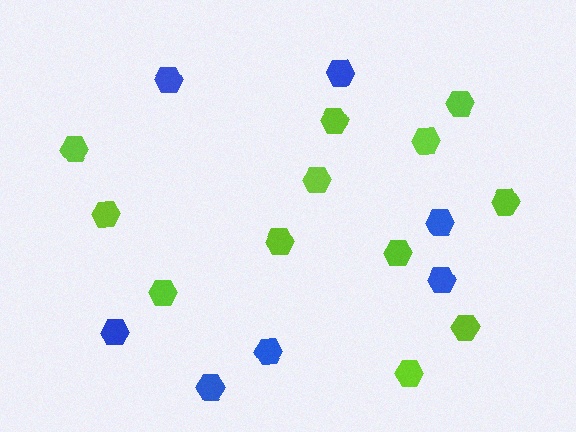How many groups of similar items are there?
There are 2 groups: one group of lime hexagons (12) and one group of blue hexagons (7).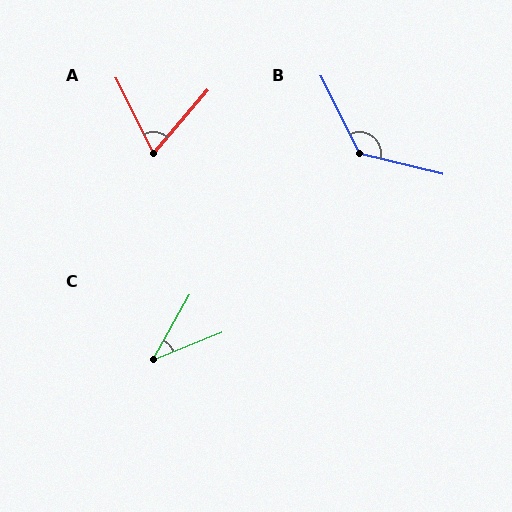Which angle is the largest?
B, at approximately 131 degrees.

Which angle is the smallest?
C, at approximately 38 degrees.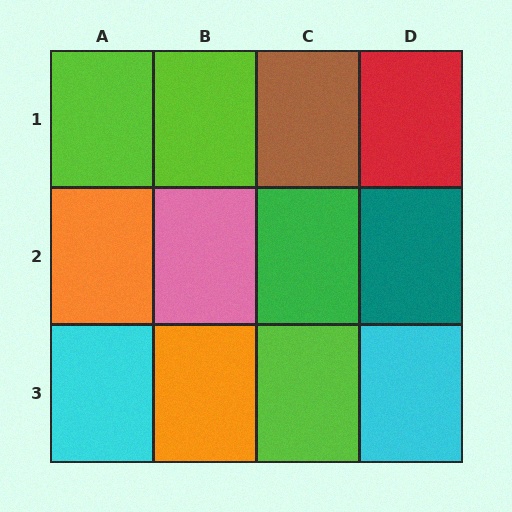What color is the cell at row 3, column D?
Cyan.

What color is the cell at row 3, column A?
Cyan.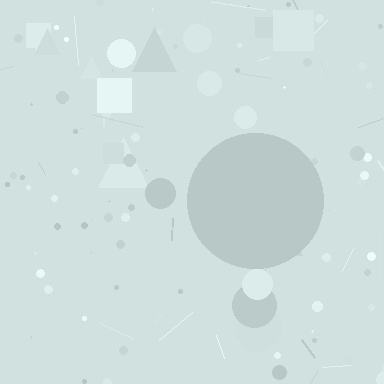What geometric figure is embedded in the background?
A circle is embedded in the background.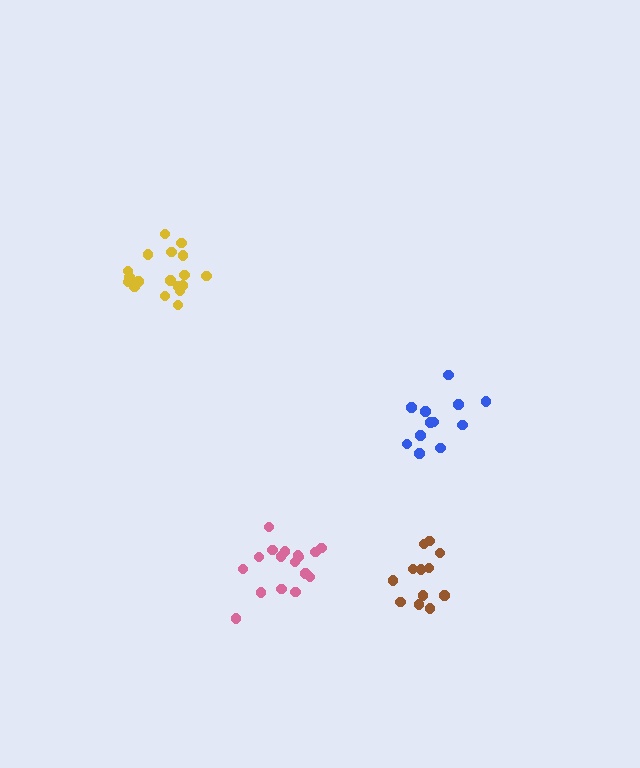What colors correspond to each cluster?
The clusters are colored: pink, brown, blue, yellow.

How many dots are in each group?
Group 1: 17 dots, Group 2: 12 dots, Group 3: 12 dots, Group 4: 18 dots (59 total).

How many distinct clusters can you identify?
There are 4 distinct clusters.